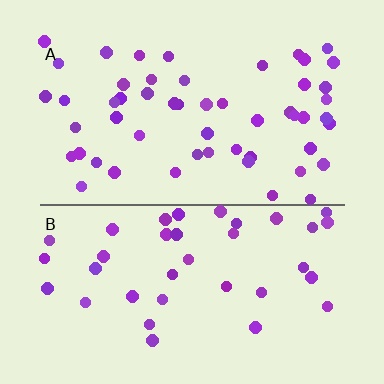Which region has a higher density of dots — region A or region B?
A (the top).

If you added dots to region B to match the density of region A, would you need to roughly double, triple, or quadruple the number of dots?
Approximately double.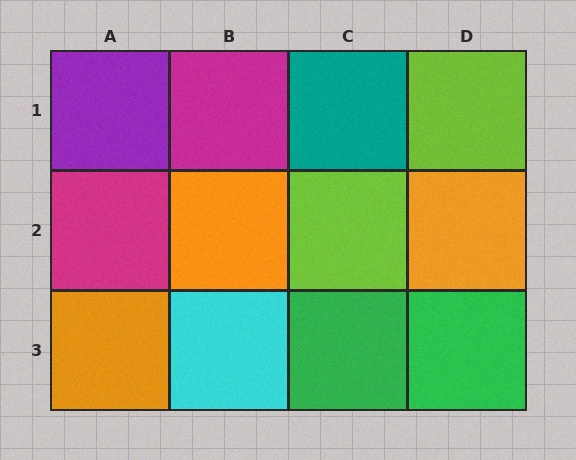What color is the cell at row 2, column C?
Lime.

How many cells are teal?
1 cell is teal.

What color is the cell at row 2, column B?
Orange.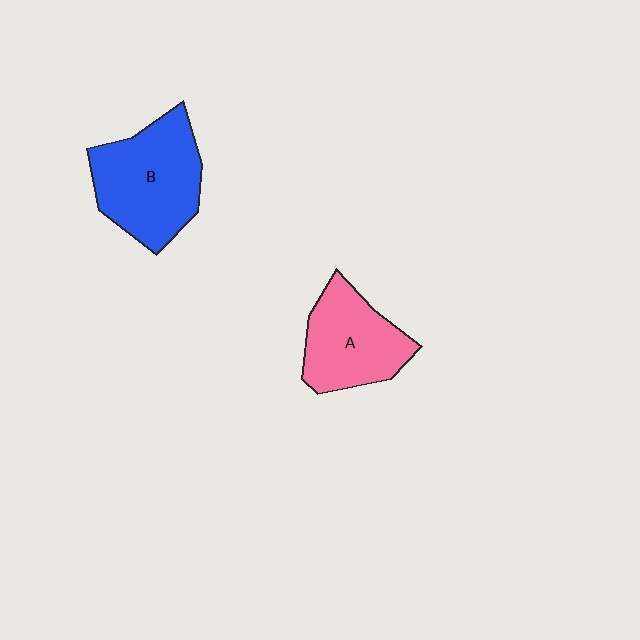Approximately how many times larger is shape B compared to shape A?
Approximately 1.3 times.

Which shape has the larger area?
Shape B (blue).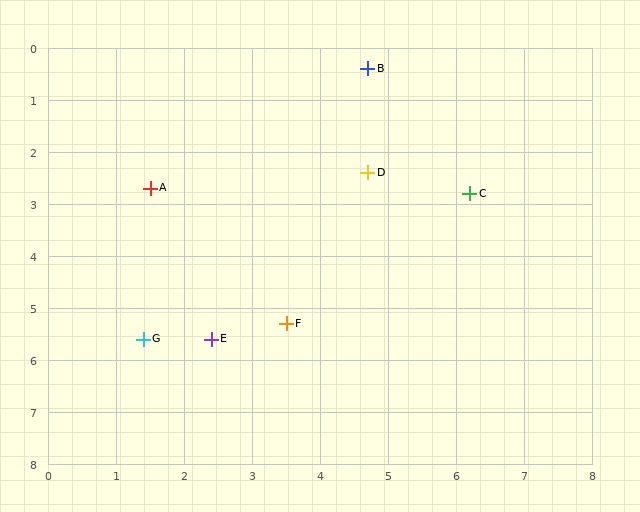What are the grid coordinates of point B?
Point B is at approximately (4.7, 0.4).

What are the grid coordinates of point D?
Point D is at approximately (4.7, 2.4).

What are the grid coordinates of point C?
Point C is at approximately (6.2, 2.8).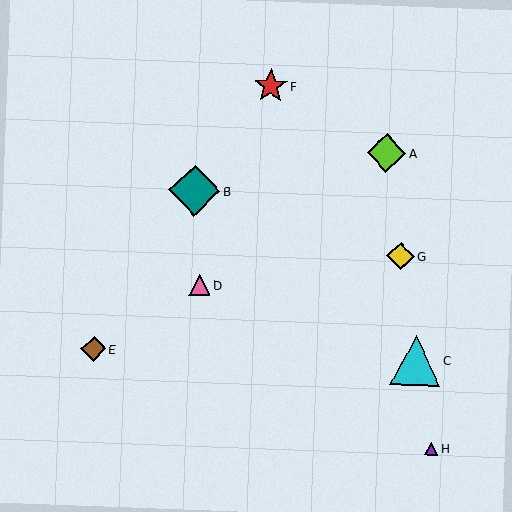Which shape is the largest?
The teal diamond (labeled B) is the largest.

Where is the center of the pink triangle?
The center of the pink triangle is at (200, 285).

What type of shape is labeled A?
Shape A is a lime diamond.